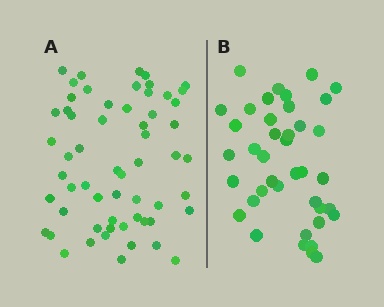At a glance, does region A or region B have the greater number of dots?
Region A (the left region) has more dots.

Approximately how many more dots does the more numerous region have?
Region A has approximately 20 more dots than region B.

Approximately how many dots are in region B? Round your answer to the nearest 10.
About 40 dots.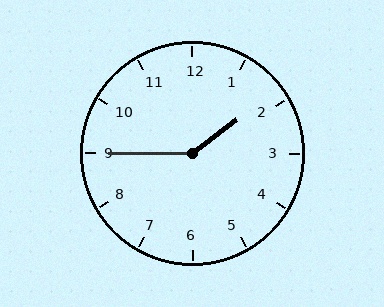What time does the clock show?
1:45.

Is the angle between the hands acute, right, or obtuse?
It is obtuse.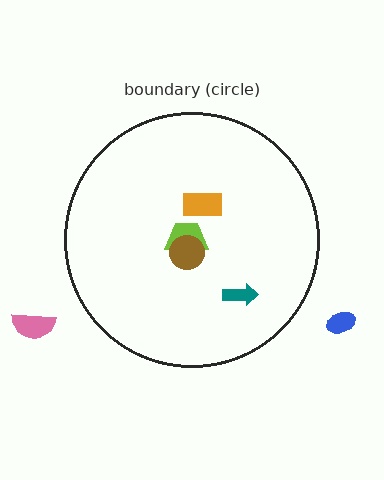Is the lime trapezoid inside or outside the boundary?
Inside.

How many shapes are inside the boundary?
4 inside, 2 outside.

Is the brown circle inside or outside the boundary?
Inside.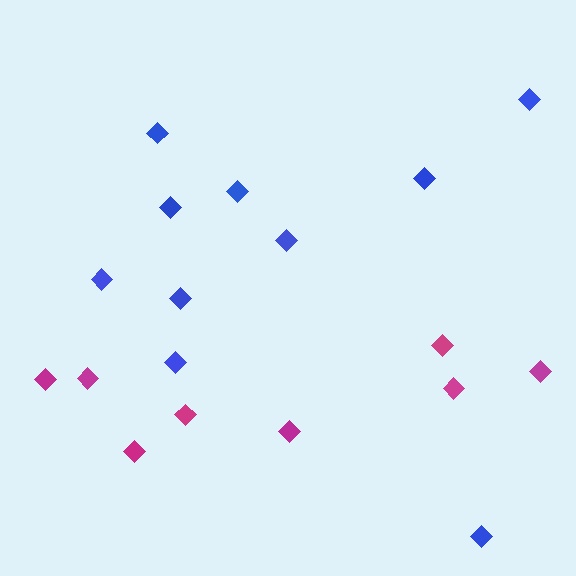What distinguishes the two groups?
There are 2 groups: one group of magenta diamonds (8) and one group of blue diamonds (10).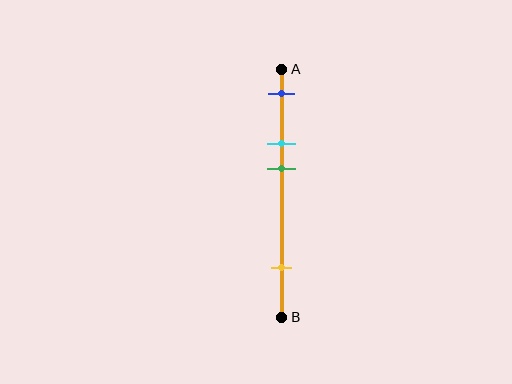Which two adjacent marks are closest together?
The cyan and green marks are the closest adjacent pair.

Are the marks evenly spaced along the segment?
No, the marks are not evenly spaced.